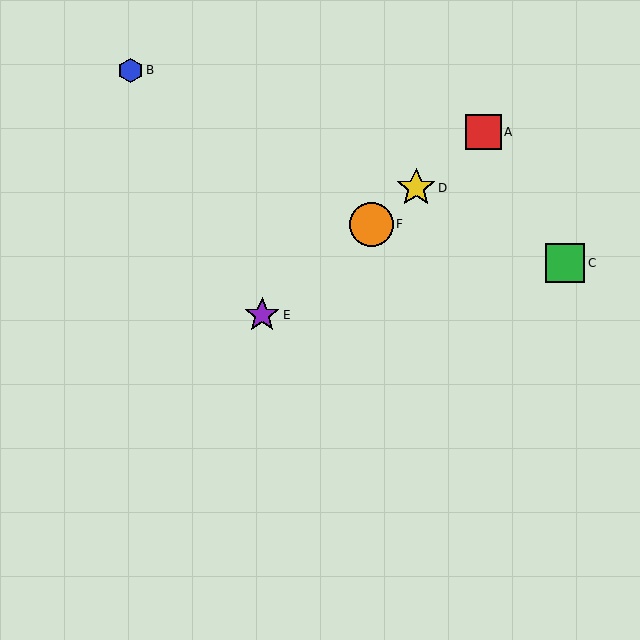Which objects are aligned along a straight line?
Objects A, D, E, F are aligned along a straight line.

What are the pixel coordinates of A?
Object A is at (483, 132).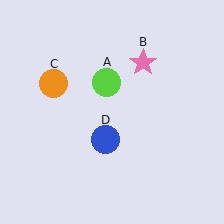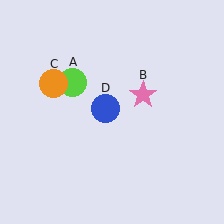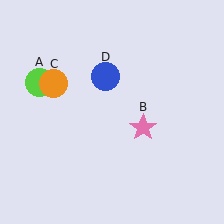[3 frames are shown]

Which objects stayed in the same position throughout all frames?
Orange circle (object C) remained stationary.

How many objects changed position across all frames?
3 objects changed position: lime circle (object A), pink star (object B), blue circle (object D).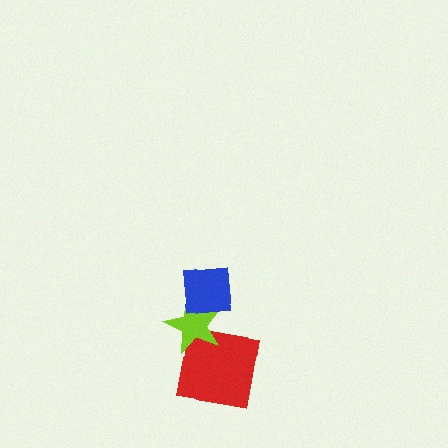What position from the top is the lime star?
The lime star is 2nd from the top.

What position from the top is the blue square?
The blue square is 1st from the top.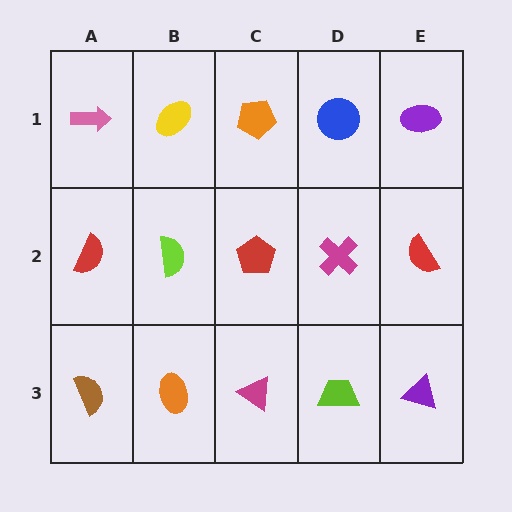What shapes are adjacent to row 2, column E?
A purple ellipse (row 1, column E), a purple triangle (row 3, column E), a magenta cross (row 2, column D).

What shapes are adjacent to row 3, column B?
A lime semicircle (row 2, column B), a brown semicircle (row 3, column A), a magenta triangle (row 3, column C).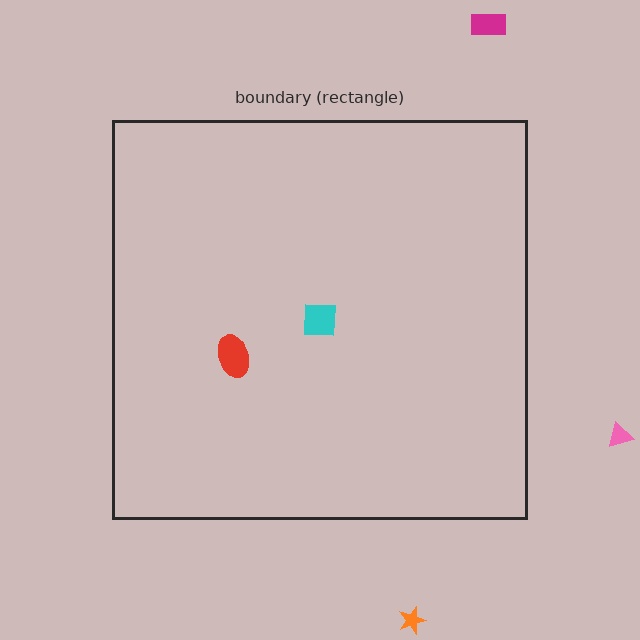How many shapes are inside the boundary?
2 inside, 3 outside.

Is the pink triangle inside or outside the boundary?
Outside.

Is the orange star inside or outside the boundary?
Outside.